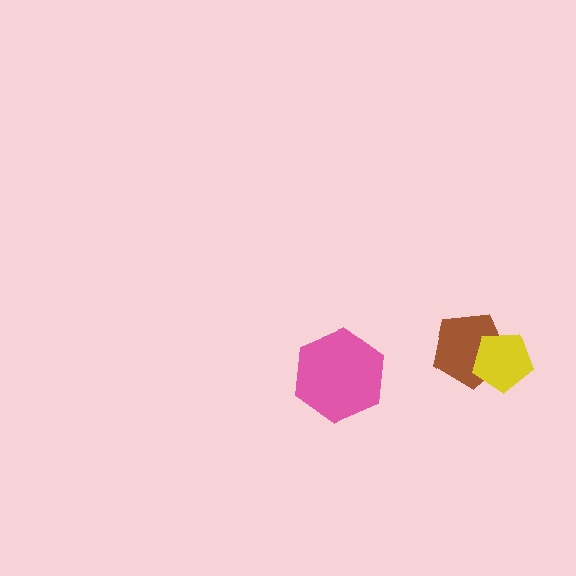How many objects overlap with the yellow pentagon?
1 object overlaps with the yellow pentagon.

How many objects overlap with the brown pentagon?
1 object overlaps with the brown pentagon.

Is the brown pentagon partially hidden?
Yes, it is partially covered by another shape.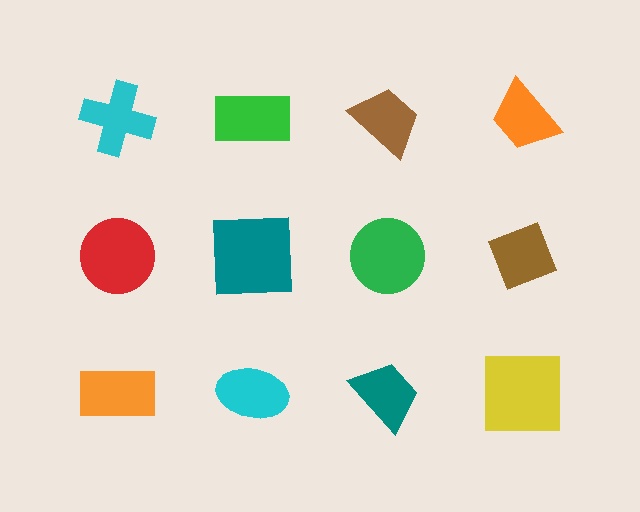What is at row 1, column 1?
A cyan cross.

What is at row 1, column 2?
A green rectangle.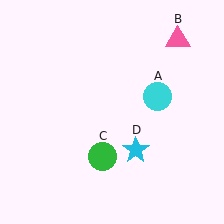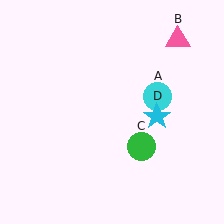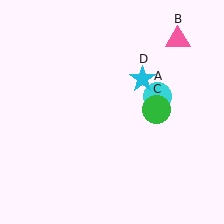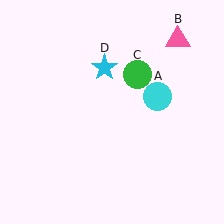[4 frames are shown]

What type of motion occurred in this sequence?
The green circle (object C), cyan star (object D) rotated counterclockwise around the center of the scene.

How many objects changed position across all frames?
2 objects changed position: green circle (object C), cyan star (object D).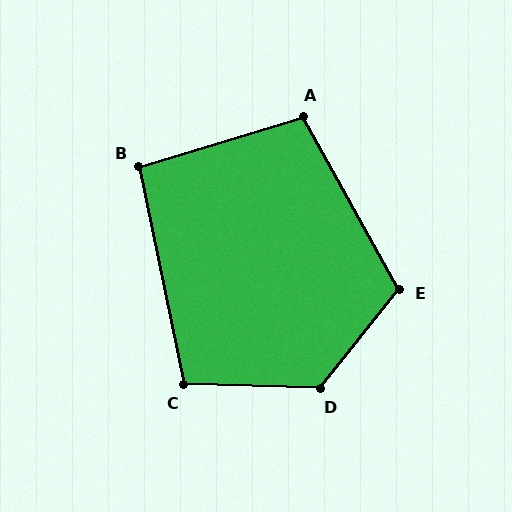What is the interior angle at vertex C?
Approximately 103 degrees (obtuse).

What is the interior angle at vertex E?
Approximately 112 degrees (obtuse).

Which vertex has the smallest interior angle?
B, at approximately 95 degrees.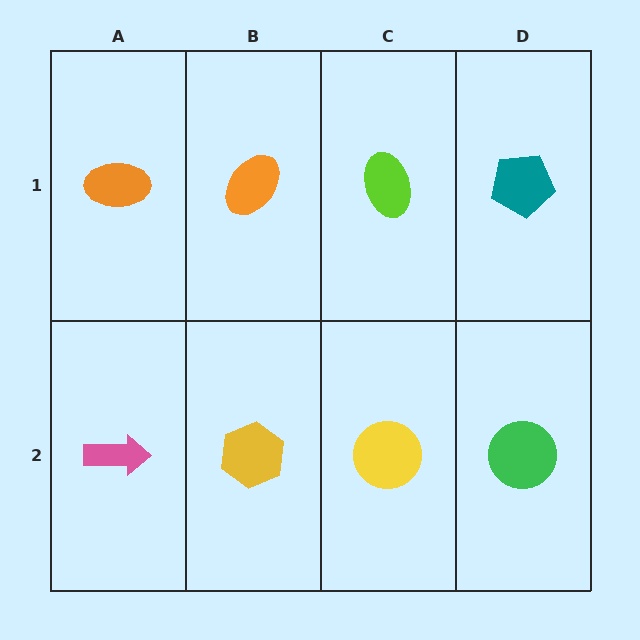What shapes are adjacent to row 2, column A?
An orange ellipse (row 1, column A), a yellow hexagon (row 2, column B).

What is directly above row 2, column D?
A teal pentagon.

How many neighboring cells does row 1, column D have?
2.